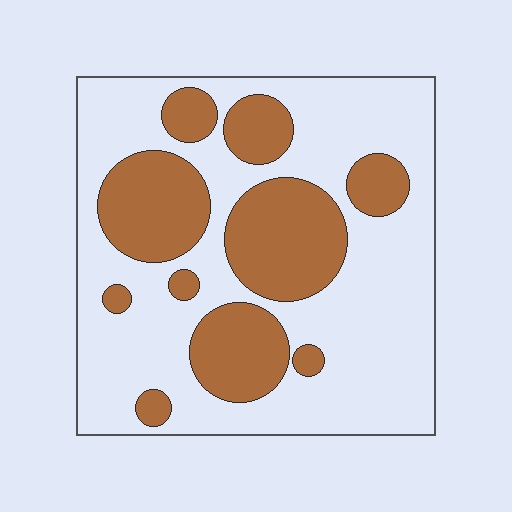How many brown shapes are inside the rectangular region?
10.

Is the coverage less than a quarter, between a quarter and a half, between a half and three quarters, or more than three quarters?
Between a quarter and a half.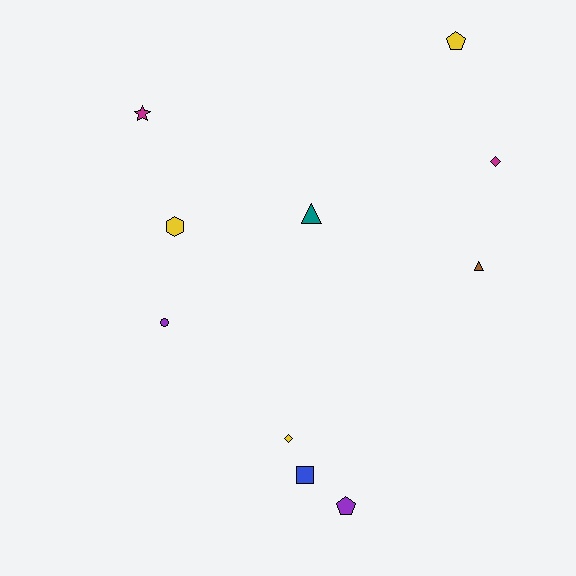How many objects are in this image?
There are 10 objects.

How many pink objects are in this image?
There are no pink objects.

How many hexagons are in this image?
There is 1 hexagon.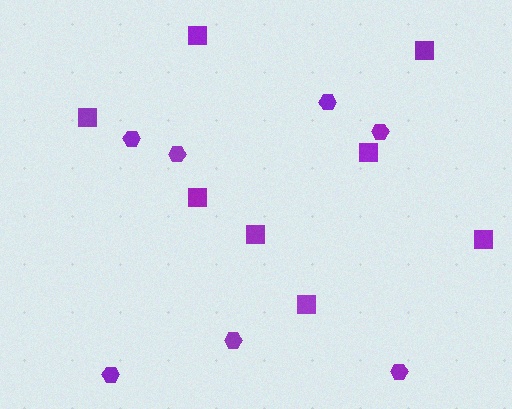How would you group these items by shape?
There are 2 groups: one group of hexagons (7) and one group of squares (8).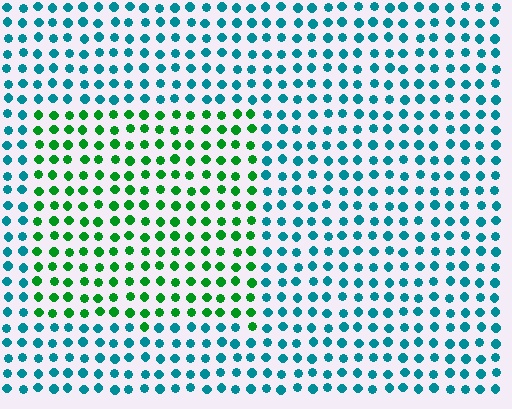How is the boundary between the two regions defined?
The boundary is defined purely by a slight shift in hue (about 53 degrees). Spacing, size, and orientation are identical on both sides.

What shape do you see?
I see a rectangle.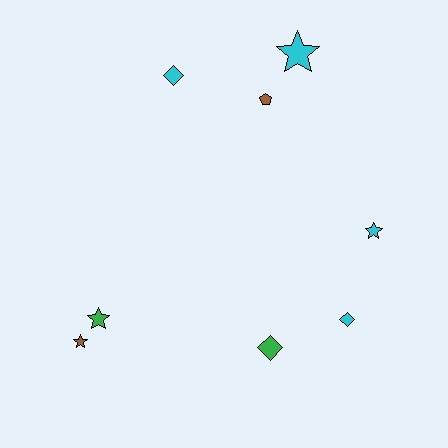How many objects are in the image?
There are 8 objects.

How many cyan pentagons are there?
There are no cyan pentagons.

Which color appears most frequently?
Cyan, with 4 objects.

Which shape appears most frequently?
Star, with 4 objects.